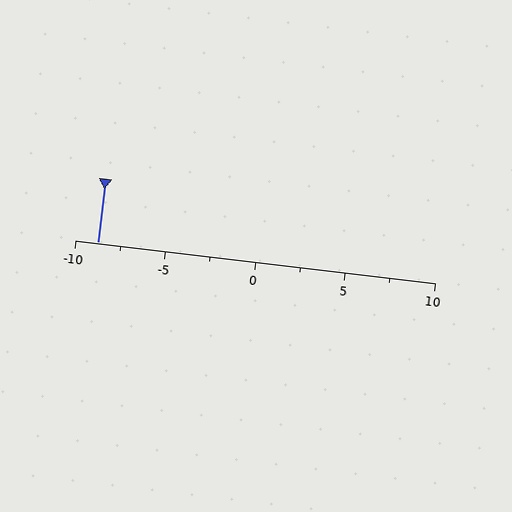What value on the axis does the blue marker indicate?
The marker indicates approximately -8.8.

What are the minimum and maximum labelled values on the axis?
The axis runs from -10 to 10.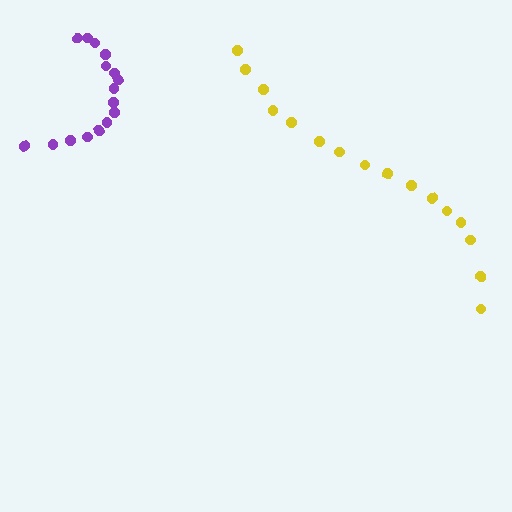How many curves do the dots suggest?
There are 2 distinct paths.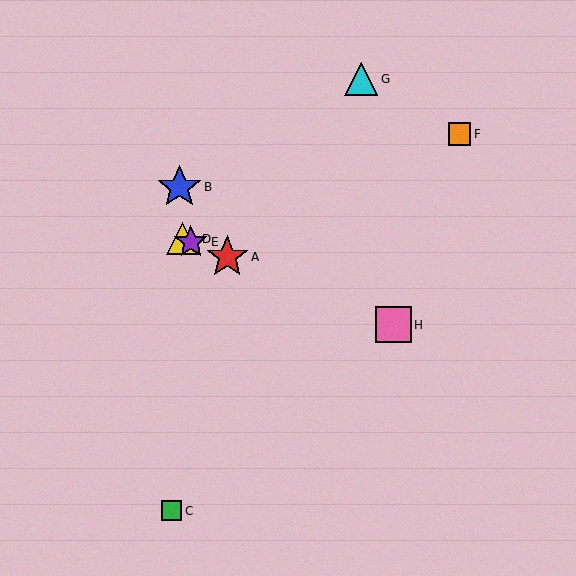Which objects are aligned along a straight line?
Objects A, D, E, H are aligned along a straight line.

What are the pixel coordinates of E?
Object E is at (191, 242).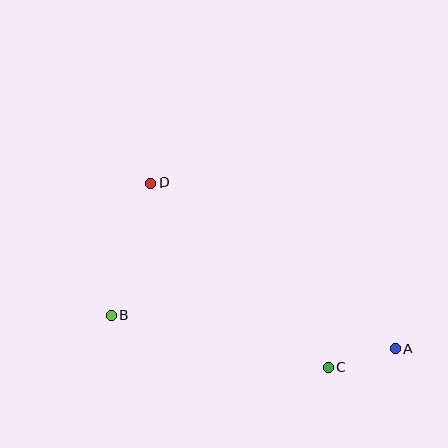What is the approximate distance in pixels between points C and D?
The distance between C and D is approximately 256 pixels.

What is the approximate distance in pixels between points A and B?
The distance between A and B is approximately 286 pixels.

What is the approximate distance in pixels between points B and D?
The distance between B and D is approximately 138 pixels.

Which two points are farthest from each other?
Points A and D are farthest from each other.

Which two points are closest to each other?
Points A and C are closest to each other.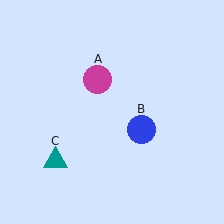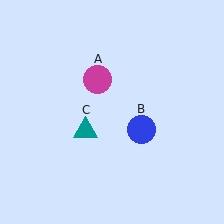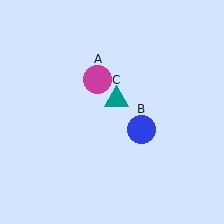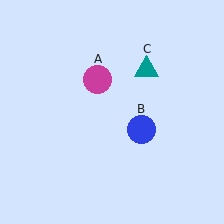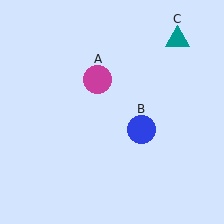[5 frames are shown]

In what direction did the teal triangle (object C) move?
The teal triangle (object C) moved up and to the right.